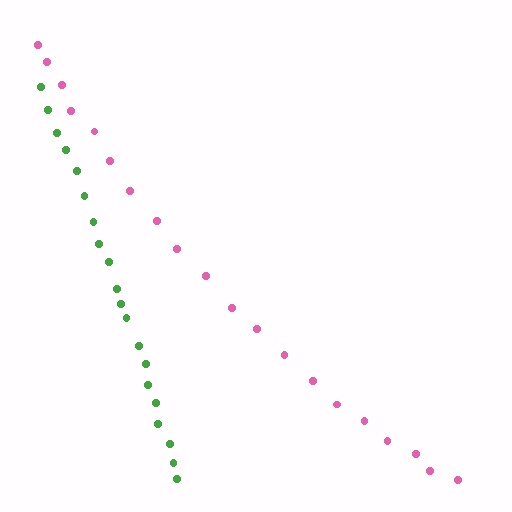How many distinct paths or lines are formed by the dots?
There are 2 distinct paths.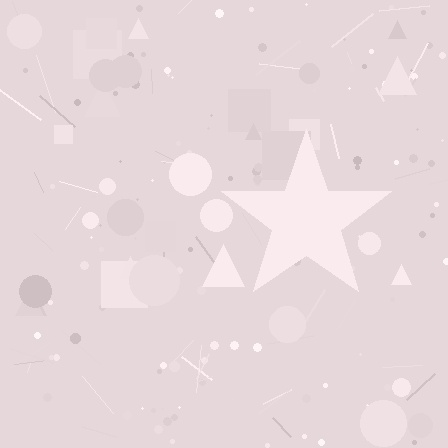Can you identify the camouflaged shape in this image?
The camouflaged shape is a star.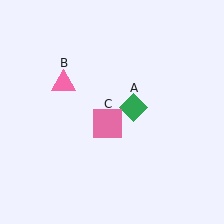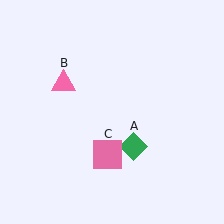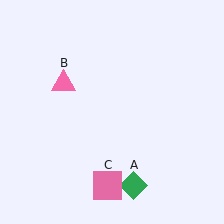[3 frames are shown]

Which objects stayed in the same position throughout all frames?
Pink triangle (object B) remained stationary.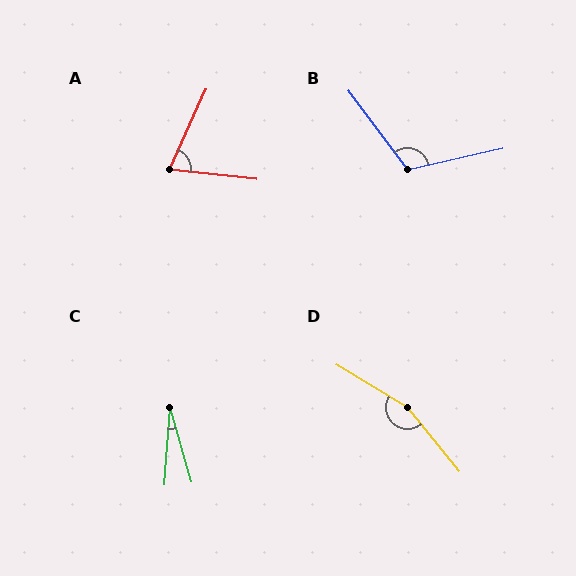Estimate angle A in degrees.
Approximately 72 degrees.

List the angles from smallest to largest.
C (21°), A (72°), B (114°), D (160°).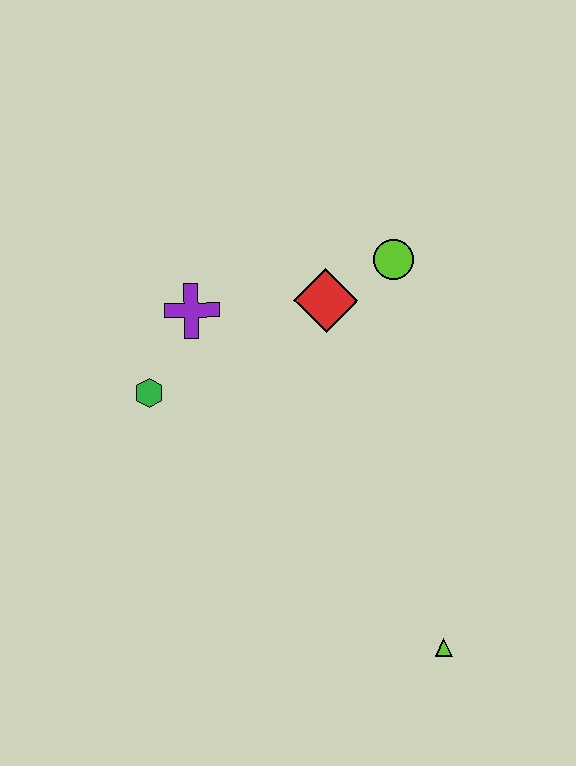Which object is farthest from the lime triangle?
The purple cross is farthest from the lime triangle.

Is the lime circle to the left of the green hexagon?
No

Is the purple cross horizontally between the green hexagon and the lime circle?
Yes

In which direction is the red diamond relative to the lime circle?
The red diamond is to the left of the lime circle.